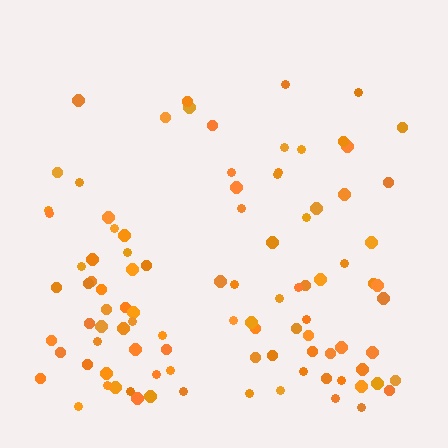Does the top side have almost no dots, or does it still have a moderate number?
Still a moderate number, just noticeably fewer than the bottom.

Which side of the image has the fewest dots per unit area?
The top.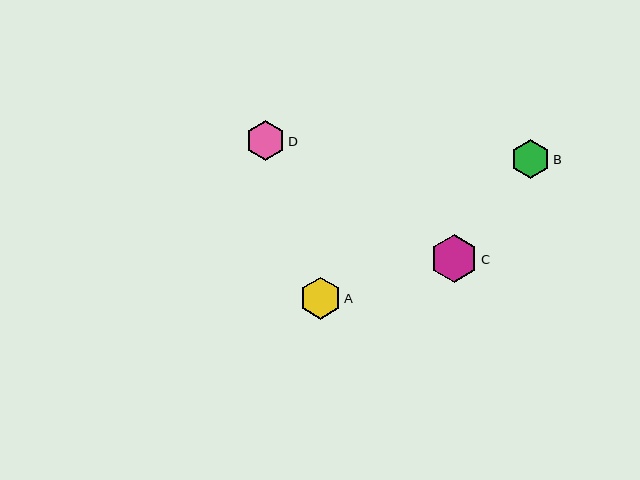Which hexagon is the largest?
Hexagon C is the largest with a size of approximately 47 pixels.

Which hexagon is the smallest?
Hexagon B is the smallest with a size of approximately 39 pixels.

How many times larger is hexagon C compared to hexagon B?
Hexagon C is approximately 1.2 times the size of hexagon B.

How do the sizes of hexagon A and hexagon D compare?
Hexagon A and hexagon D are approximately the same size.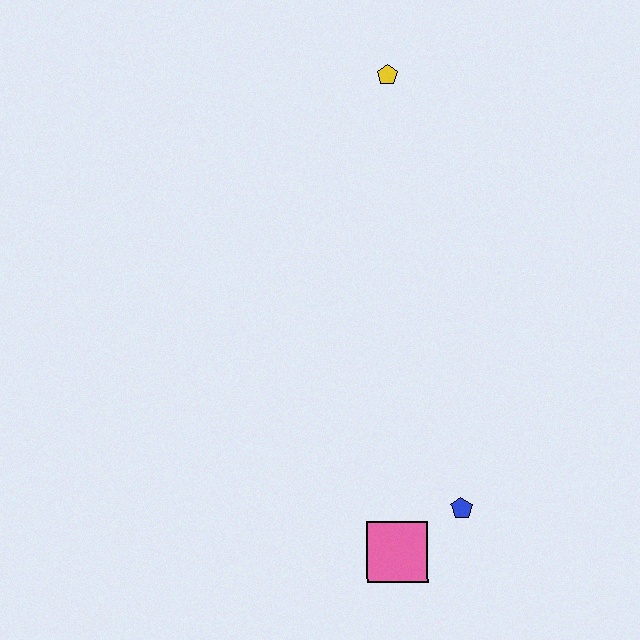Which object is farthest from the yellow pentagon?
The pink square is farthest from the yellow pentagon.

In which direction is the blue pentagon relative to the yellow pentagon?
The blue pentagon is below the yellow pentagon.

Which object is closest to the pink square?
The blue pentagon is closest to the pink square.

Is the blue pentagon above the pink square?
Yes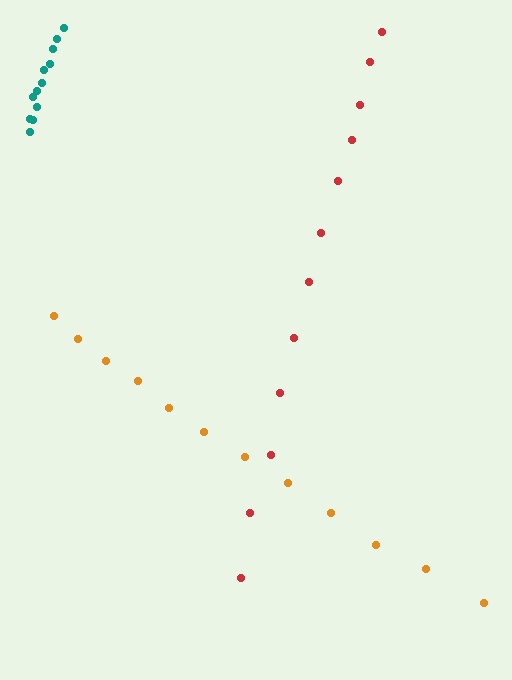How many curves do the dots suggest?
There are 3 distinct paths.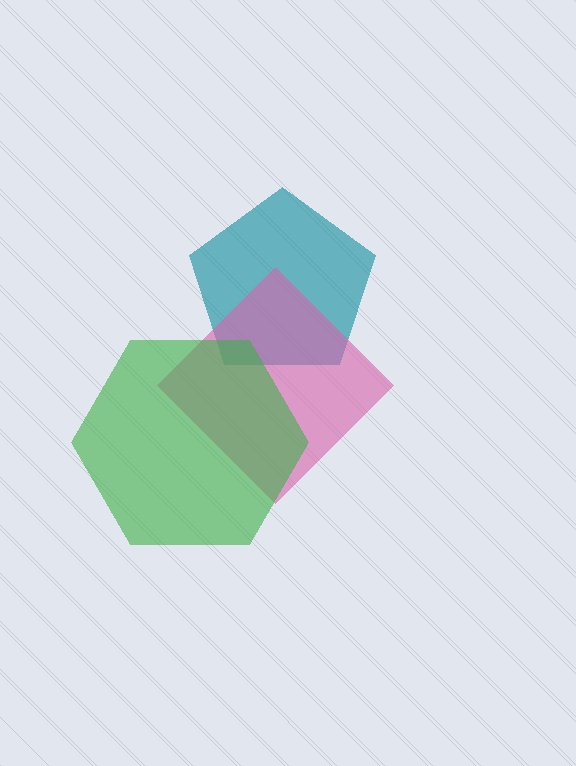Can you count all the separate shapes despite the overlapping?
Yes, there are 3 separate shapes.